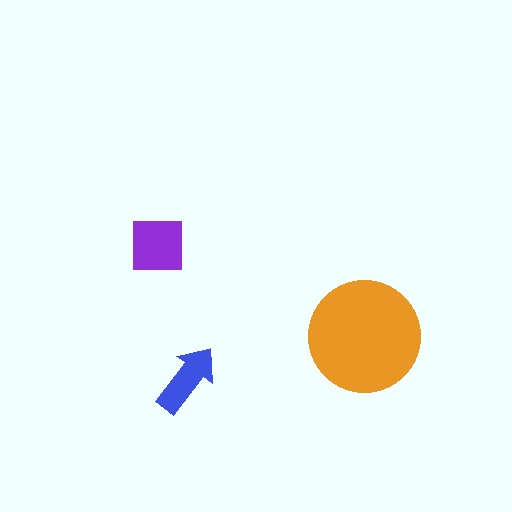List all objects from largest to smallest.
The orange circle, the purple square, the blue arrow.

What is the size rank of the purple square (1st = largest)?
2nd.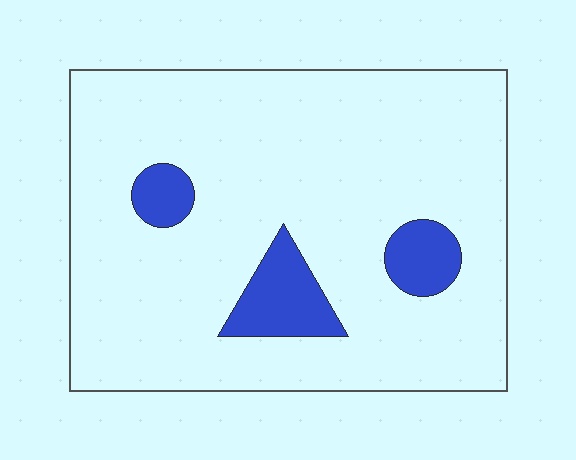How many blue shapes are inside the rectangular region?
3.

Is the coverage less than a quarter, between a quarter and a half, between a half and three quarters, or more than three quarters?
Less than a quarter.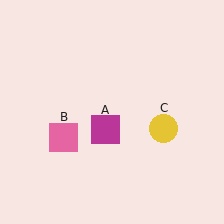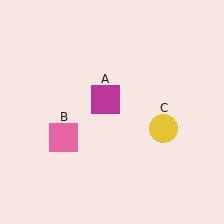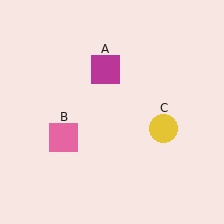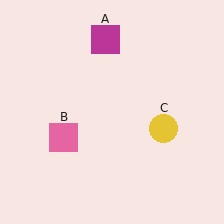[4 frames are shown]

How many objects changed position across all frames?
1 object changed position: magenta square (object A).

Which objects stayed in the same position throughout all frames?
Pink square (object B) and yellow circle (object C) remained stationary.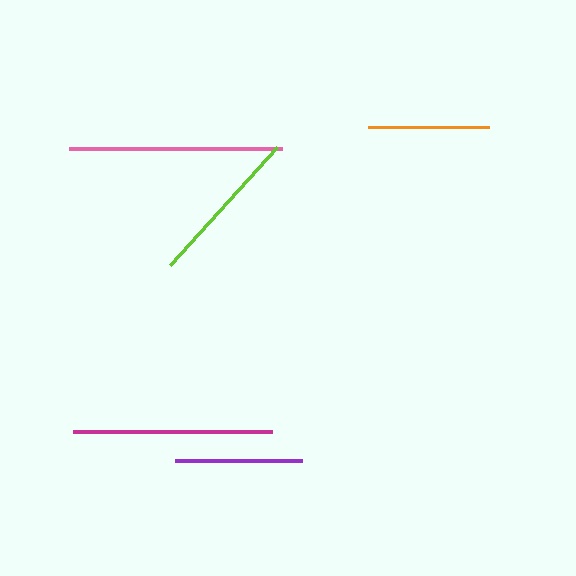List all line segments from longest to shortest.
From longest to shortest: pink, magenta, lime, purple, orange.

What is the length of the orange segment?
The orange segment is approximately 121 pixels long.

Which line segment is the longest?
The pink line is the longest at approximately 213 pixels.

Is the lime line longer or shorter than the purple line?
The lime line is longer than the purple line.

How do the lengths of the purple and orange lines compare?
The purple and orange lines are approximately the same length.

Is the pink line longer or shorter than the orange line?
The pink line is longer than the orange line.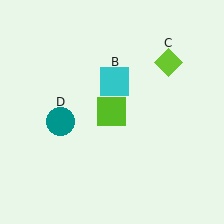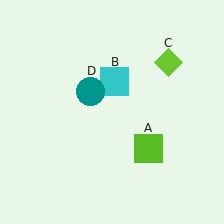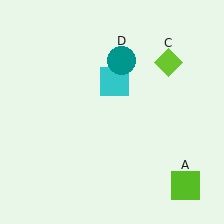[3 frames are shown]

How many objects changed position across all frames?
2 objects changed position: lime square (object A), teal circle (object D).